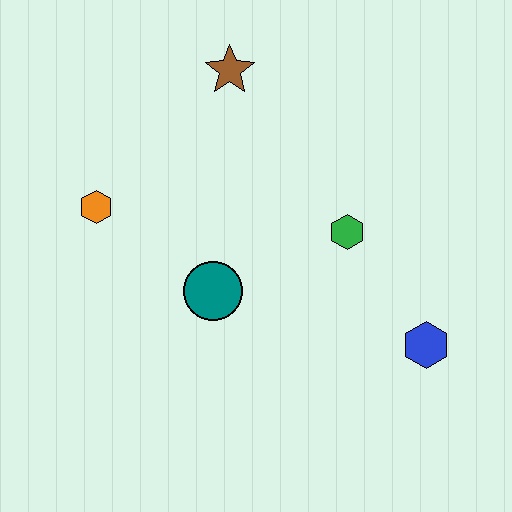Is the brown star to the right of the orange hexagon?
Yes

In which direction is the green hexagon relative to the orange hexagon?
The green hexagon is to the right of the orange hexagon.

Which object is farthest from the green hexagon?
The orange hexagon is farthest from the green hexagon.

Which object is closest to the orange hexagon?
The teal circle is closest to the orange hexagon.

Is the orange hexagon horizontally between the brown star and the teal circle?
No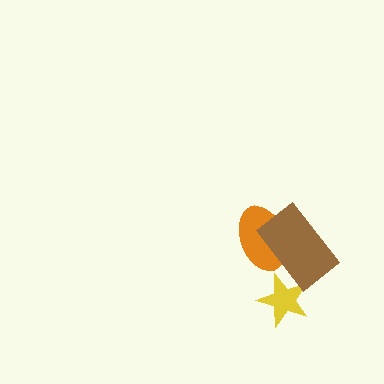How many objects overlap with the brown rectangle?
2 objects overlap with the brown rectangle.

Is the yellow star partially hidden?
Yes, it is partially covered by another shape.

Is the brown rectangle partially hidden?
No, no other shape covers it.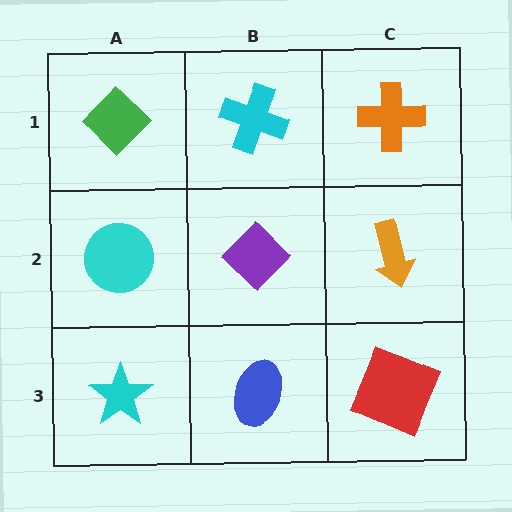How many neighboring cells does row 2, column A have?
3.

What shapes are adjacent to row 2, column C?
An orange cross (row 1, column C), a red square (row 3, column C), a purple diamond (row 2, column B).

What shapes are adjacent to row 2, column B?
A cyan cross (row 1, column B), a blue ellipse (row 3, column B), a cyan circle (row 2, column A), an orange arrow (row 2, column C).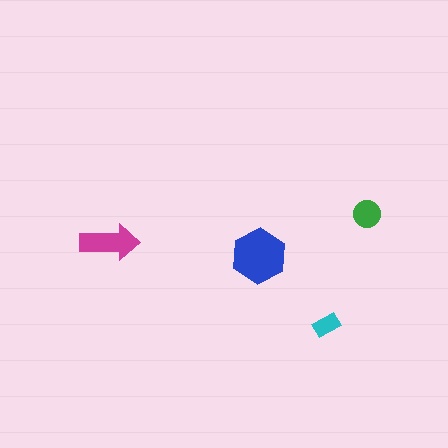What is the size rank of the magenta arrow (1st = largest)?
2nd.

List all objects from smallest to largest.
The cyan rectangle, the green circle, the magenta arrow, the blue hexagon.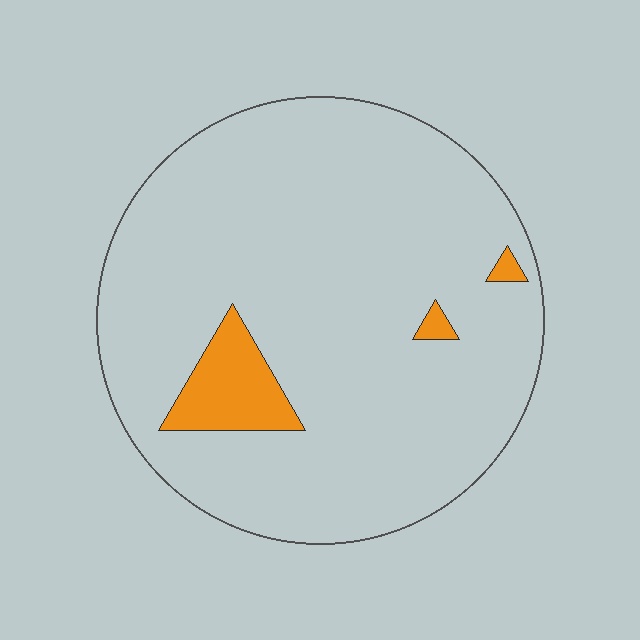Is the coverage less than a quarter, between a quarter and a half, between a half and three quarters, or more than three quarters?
Less than a quarter.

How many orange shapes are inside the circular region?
3.